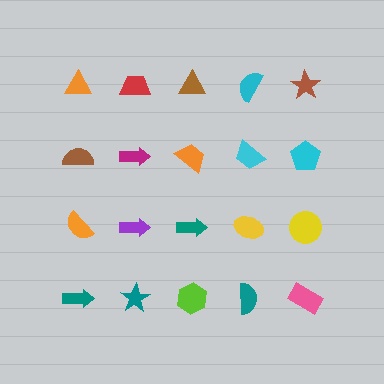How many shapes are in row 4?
5 shapes.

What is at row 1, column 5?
A brown star.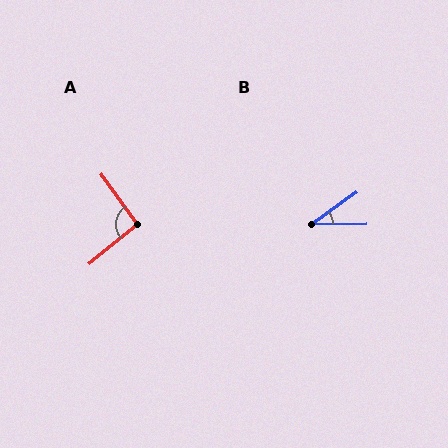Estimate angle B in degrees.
Approximately 34 degrees.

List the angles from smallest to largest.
B (34°), A (94°).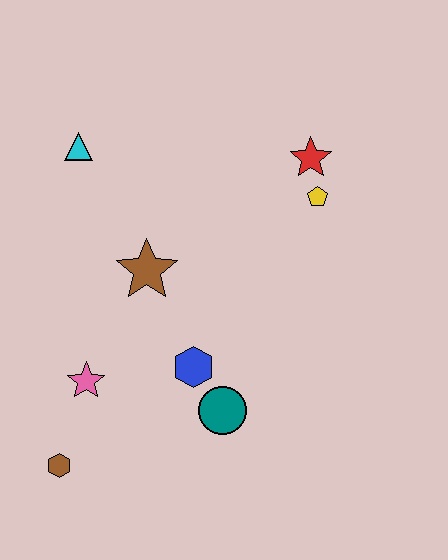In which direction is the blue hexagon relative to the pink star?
The blue hexagon is to the right of the pink star.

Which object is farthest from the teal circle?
The cyan triangle is farthest from the teal circle.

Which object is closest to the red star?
The yellow pentagon is closest to the red star.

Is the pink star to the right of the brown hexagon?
Yes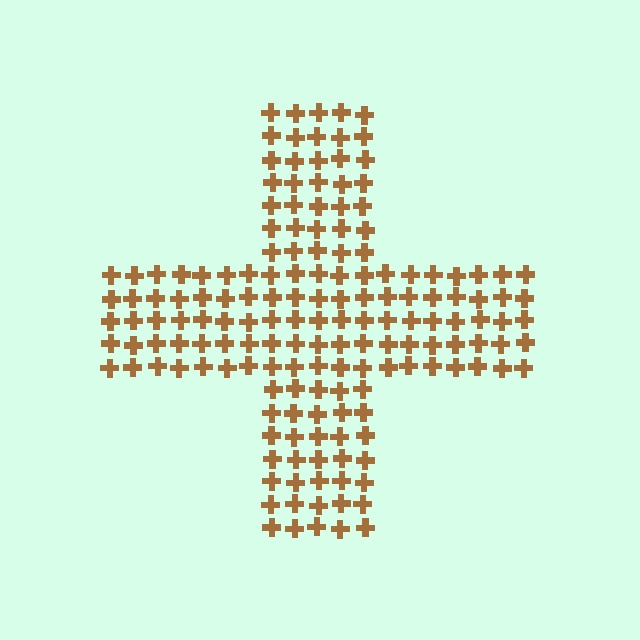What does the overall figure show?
The overall figure shows a cross.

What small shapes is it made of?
It is made of small crosses.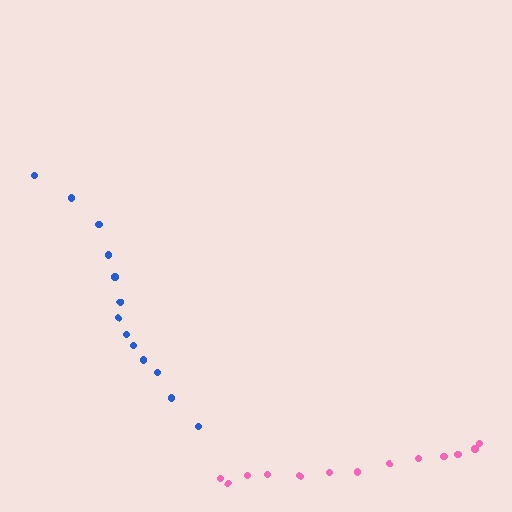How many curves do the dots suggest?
There are 2 distinct paths.